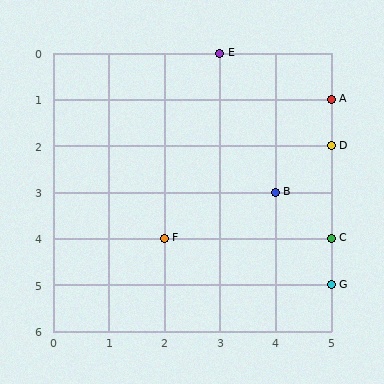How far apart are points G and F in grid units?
Points G and F are 3 columns and 1 row apart (about 3.2 grid units diagonally).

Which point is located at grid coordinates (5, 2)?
Point D is at (5, 2).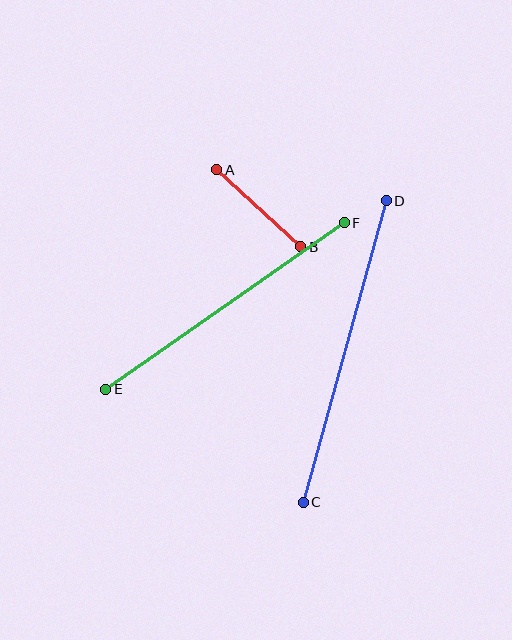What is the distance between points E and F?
The distance is approximately 291 pixels.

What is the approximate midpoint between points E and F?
The midpoint is at approximately (225, 306) pixels.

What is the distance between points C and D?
The distance is approximately 313 pixels.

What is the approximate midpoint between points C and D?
The midpoint is at approximately (345, 351) pixels.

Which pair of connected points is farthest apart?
Points C and D are farthest apart.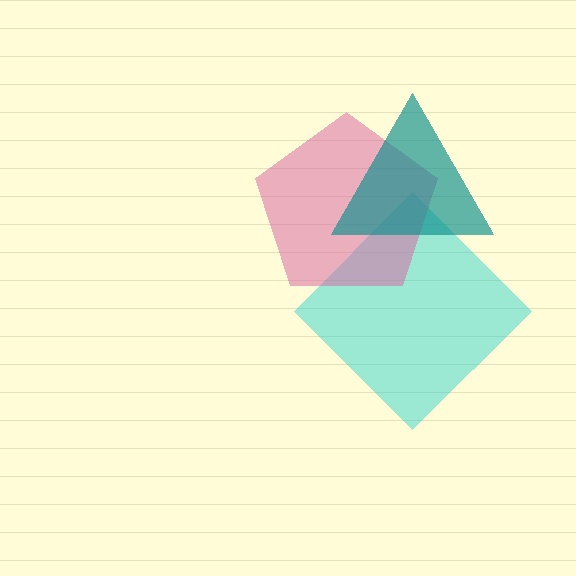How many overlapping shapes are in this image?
There are 3 overlapping shapes in the image.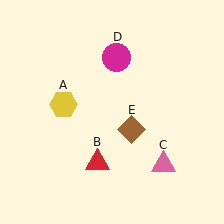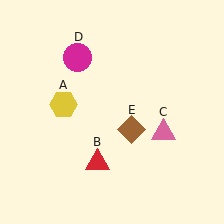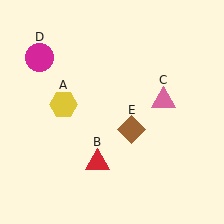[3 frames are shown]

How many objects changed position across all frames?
2 objects changed position: pink triangle (object C), magenta circle (object D).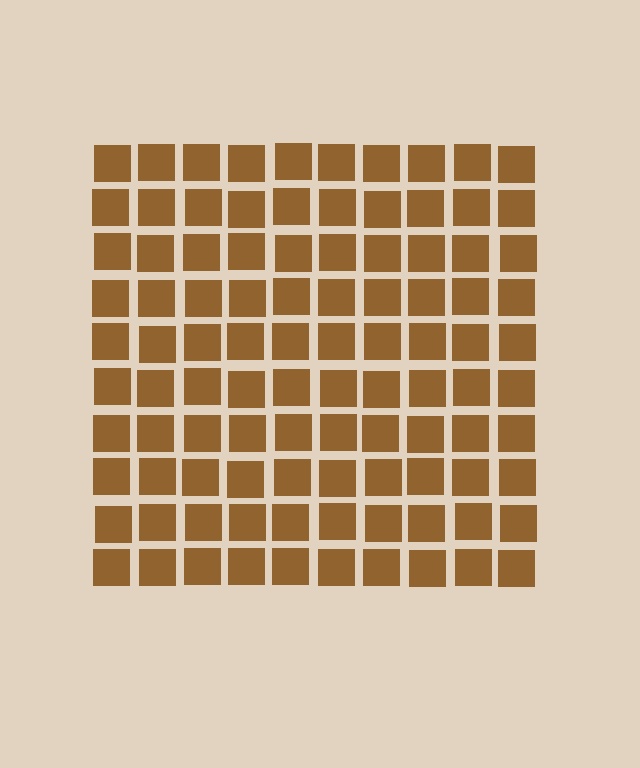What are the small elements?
The small elements are squares.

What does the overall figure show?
The overall figure shows a square.